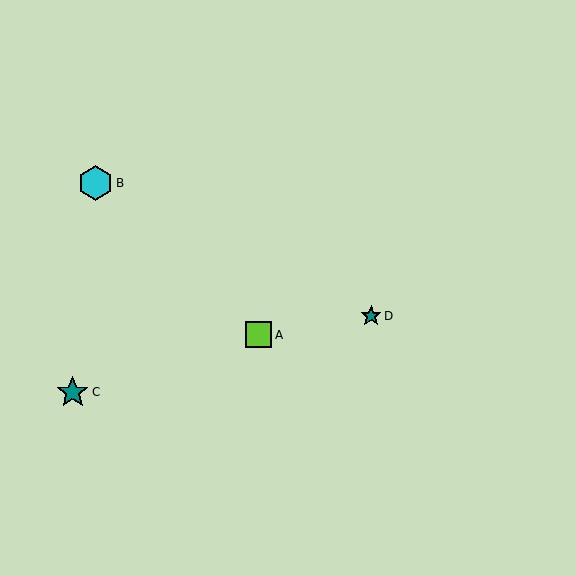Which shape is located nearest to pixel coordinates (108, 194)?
The cyan hexagon (labeled B) at (96, 183) is nearest to that location.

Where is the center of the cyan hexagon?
The center of the cyan hexagon is at (96, 183).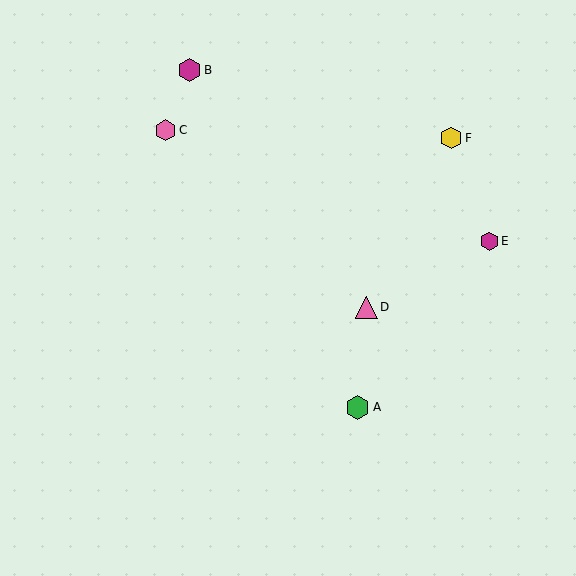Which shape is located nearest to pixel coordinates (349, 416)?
The green hexagon (labeled A) at (358, 407) is nearest to that location.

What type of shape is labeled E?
Shape E is a magenta hexagon.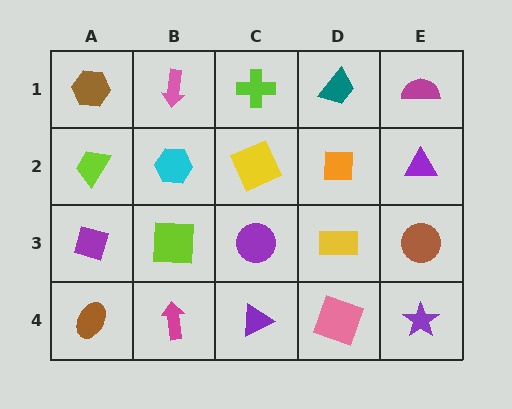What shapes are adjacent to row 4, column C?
A purple circle (row 3, column C), a magenta arrow (row 4, column B), a pink square (row 4, column D).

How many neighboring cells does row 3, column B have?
4.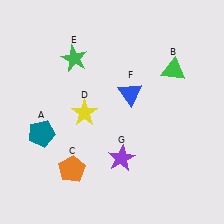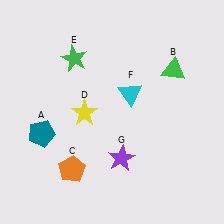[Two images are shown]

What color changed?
The triangle (F) changed from blue in Image 1 to cyan in Image 2.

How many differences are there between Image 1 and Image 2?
There is 1 difference between the two images.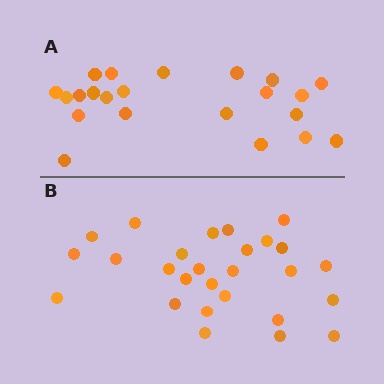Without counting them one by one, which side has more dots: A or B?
Region B (the bottom region) has more dots.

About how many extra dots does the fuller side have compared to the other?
Region B has about 5 more dots than region A.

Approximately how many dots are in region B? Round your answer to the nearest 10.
About 30 dots. (The exact count is 27, which rounds to 30.)